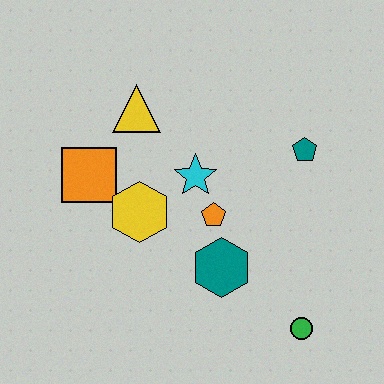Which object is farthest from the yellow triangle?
The green circle is farthest from the yellow triangle.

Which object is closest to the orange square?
The yellow hexagon is closest to the orange square.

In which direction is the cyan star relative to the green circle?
The cyan star is above the green circle.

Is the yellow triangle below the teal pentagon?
No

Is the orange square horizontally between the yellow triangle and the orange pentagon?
No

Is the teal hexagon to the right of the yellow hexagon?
Yes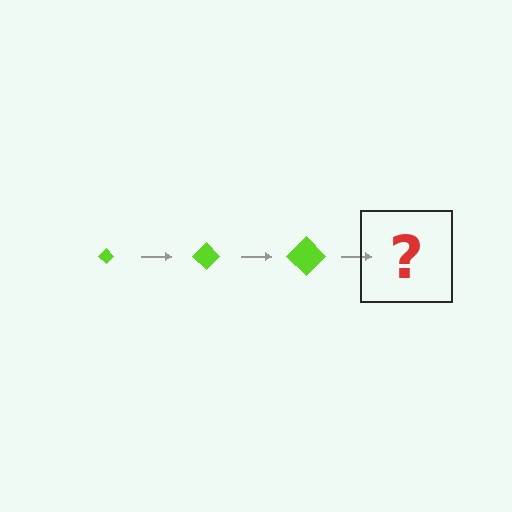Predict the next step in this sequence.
The next step is a lime diamond, larger than the previous one.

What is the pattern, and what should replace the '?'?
The pattern is that the diamond gets progressively larger each step. The '?' should be a lime diamond, larger than the previous one.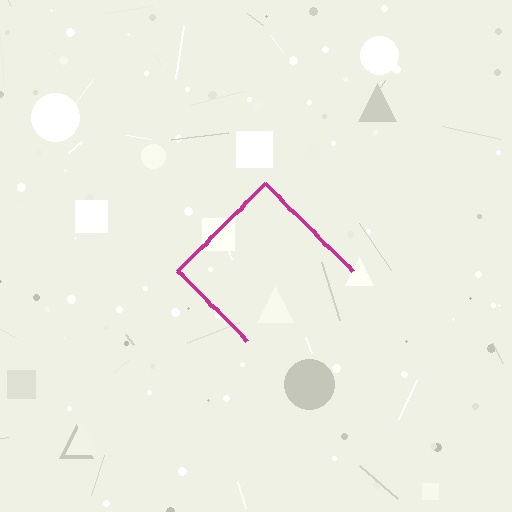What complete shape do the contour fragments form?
The contour fragments form a diamond.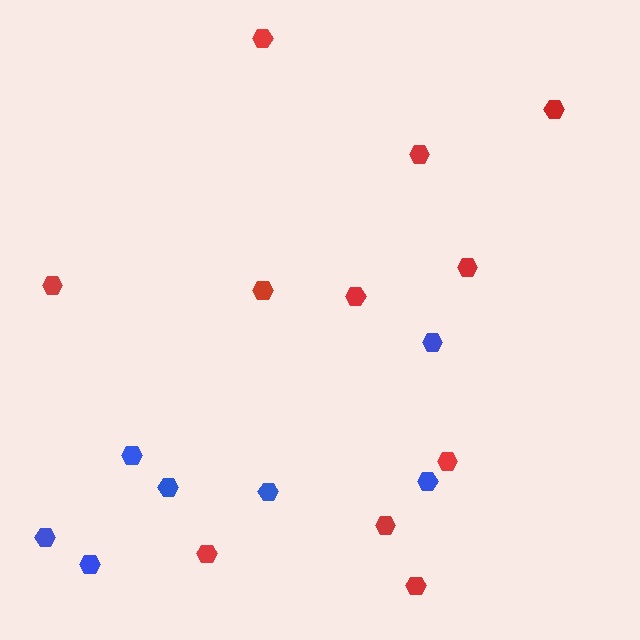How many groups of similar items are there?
There are 2 groups: one group of blue hexagons (7) and one group of red hexagons (11).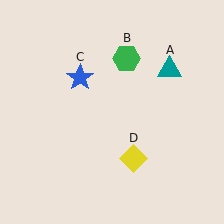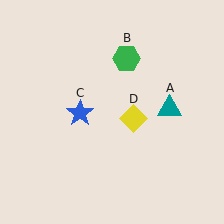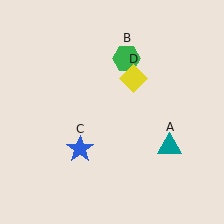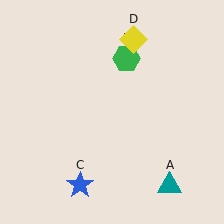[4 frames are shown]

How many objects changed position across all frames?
3 objects changed position: teal triangle (object A), blue star (object C), yellow diamond (object D).